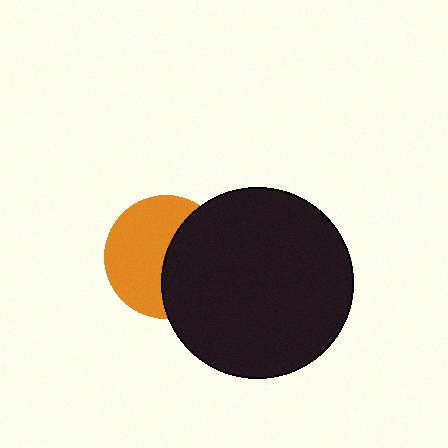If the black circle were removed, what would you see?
You would see the complete orange circle.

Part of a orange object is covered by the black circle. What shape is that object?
It is a circle.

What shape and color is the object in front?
The object in front is a black circle.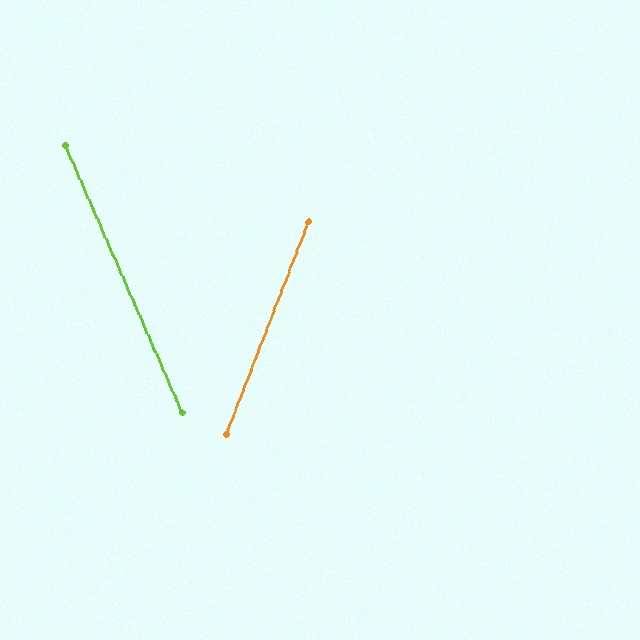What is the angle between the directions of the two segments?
Approximately 45 degrees.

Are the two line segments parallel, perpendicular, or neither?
Neither parallel nor perpendicular — they differ by about 45°.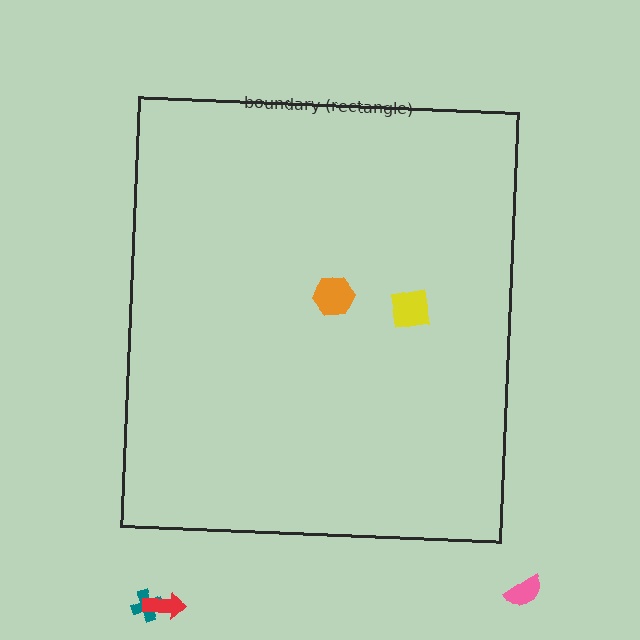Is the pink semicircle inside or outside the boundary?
Outside.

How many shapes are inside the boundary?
2 inside, 3 outside.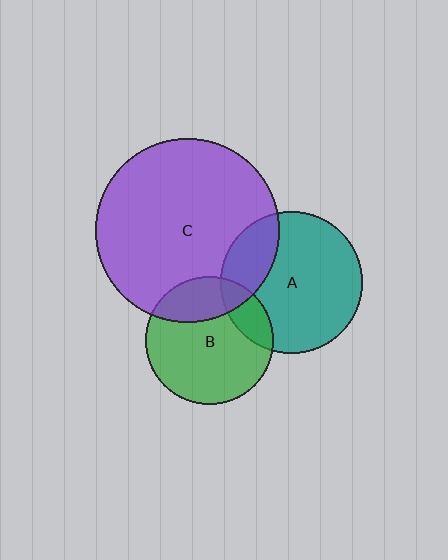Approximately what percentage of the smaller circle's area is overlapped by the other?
Approximately 25%.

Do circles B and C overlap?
Yes.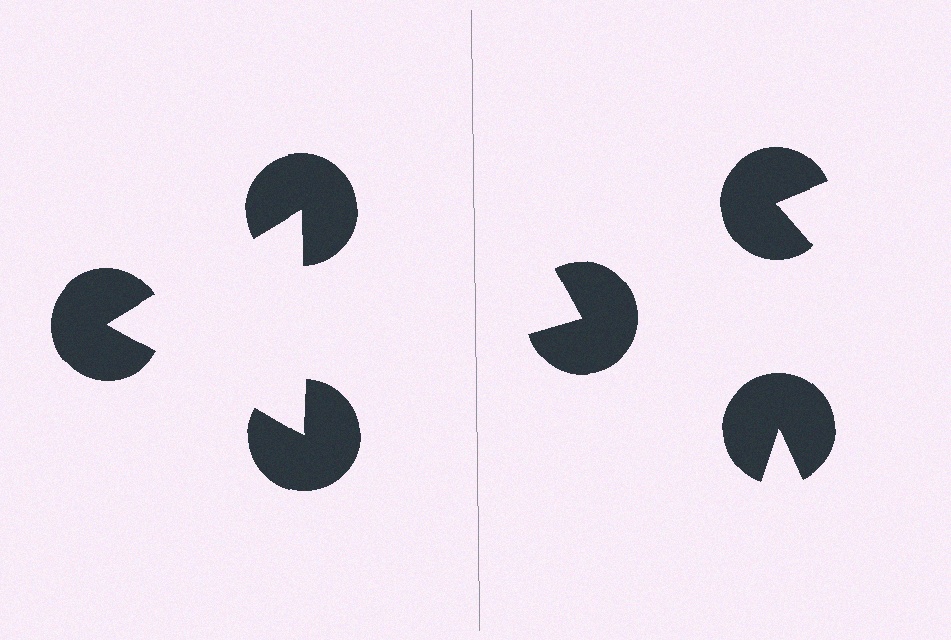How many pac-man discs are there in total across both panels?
6 — 3 on each side.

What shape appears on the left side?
An illusory triangle.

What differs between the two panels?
The pac-man discs are positioned identically on both sides; only the wedge orientations differ. On the left they align to a triangle; on the right they are misaligned.